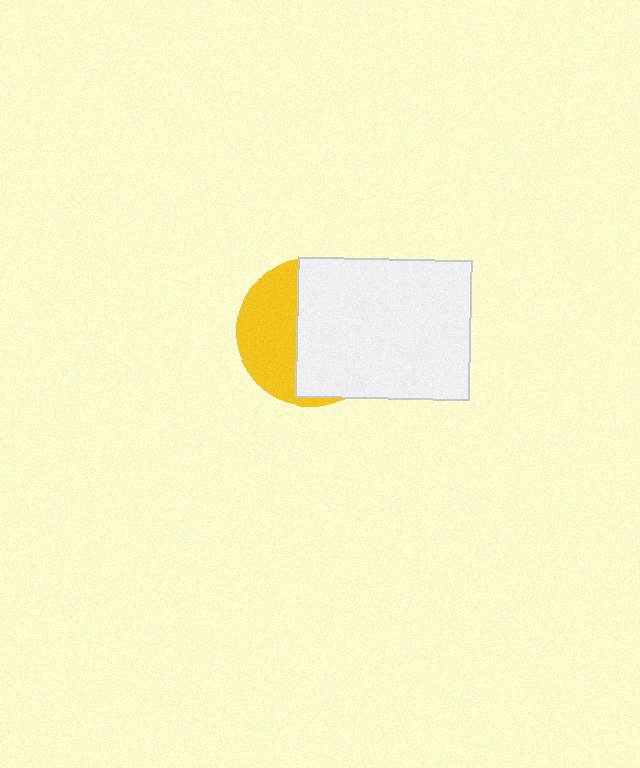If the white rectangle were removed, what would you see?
You would see the complete yellow circle.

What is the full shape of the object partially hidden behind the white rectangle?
The partially hidden object is a yellow circle.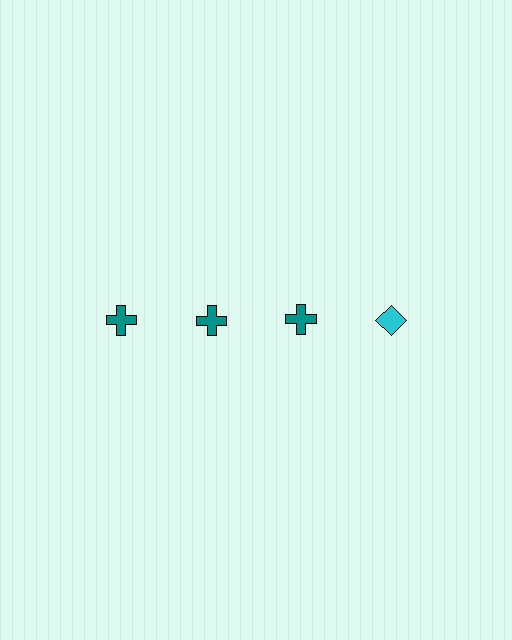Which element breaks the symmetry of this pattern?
The cyan diamond in the top row, second from right column breaks the symmetry. All other shapes are teal crosses.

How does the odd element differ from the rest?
It differs in both color (cyan instead of teal) and shape (diamond instead of cross).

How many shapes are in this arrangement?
There are 4 shapes arranged in a grid pattern.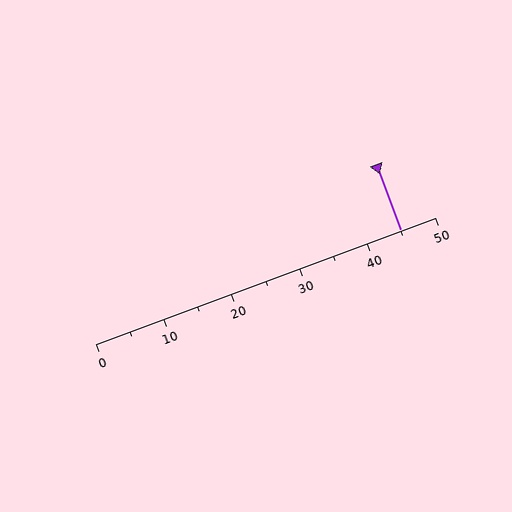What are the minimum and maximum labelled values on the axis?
The axis runs from 0 to 50.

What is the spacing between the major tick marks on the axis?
The major ticks are spaced 10 apart.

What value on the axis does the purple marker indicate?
The marker indicates approximately 45.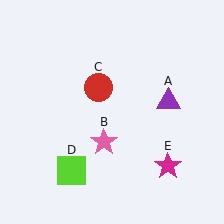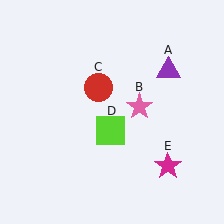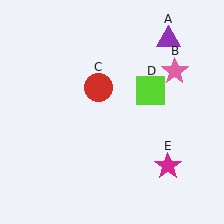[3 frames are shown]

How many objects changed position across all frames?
3 objects changed position: purple triangle (object A), pink star (object B), lime square (object D).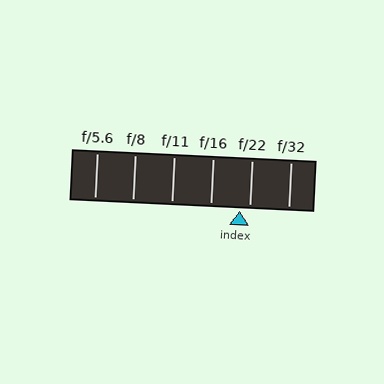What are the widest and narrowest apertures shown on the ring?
The widest aperture shown is f/5.6 and the narrowest is f/32.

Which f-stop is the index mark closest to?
The index mark is closest to f/22.